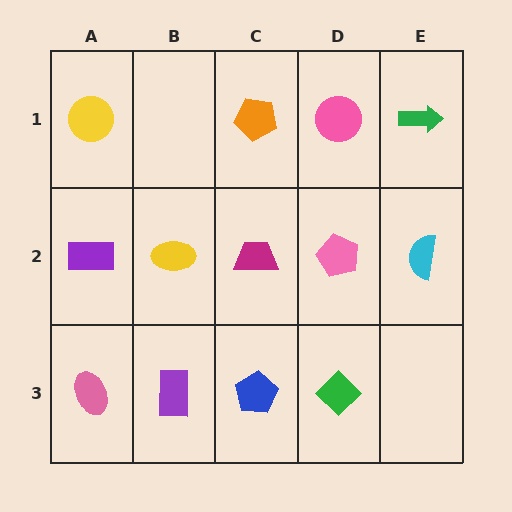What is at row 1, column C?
An orange pentagon.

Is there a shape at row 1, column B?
No, that cell is empty.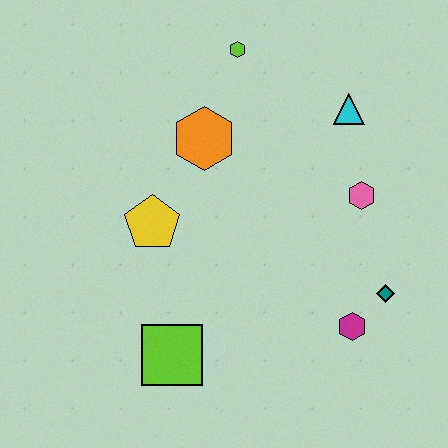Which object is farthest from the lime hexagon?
The lime square is farthest from the lime hexagon.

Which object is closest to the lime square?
The yellow pentagon is closest to the lime square.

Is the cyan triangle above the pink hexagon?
Yes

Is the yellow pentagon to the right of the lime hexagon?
No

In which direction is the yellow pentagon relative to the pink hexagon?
The yellow pentagon is to the left of the pink hexagon.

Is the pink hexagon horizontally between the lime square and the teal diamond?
Yes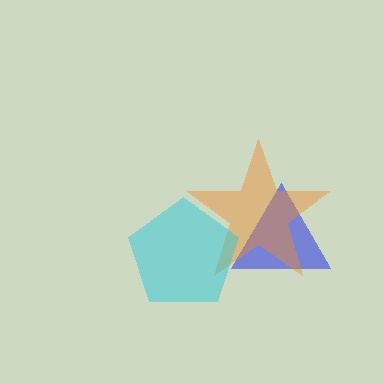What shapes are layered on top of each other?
The layered shapes are: a blue triangle, an orange star, a cyan pentagon.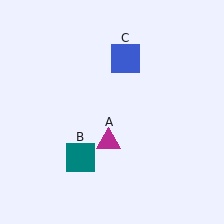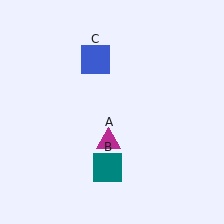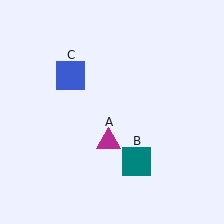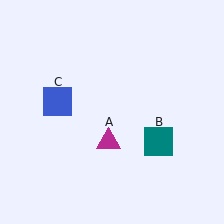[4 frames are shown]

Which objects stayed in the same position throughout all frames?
Magenta triangle (object A) remained stationary.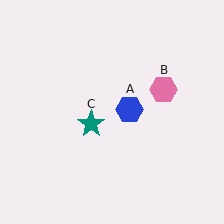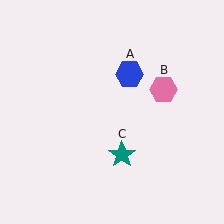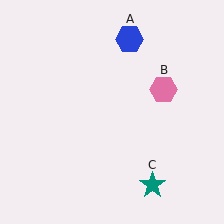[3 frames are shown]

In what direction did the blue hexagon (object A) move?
The blue hexagon (object A) moved up.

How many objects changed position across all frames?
2 objects changed position: blue hexagon (object A), teal star (object C).